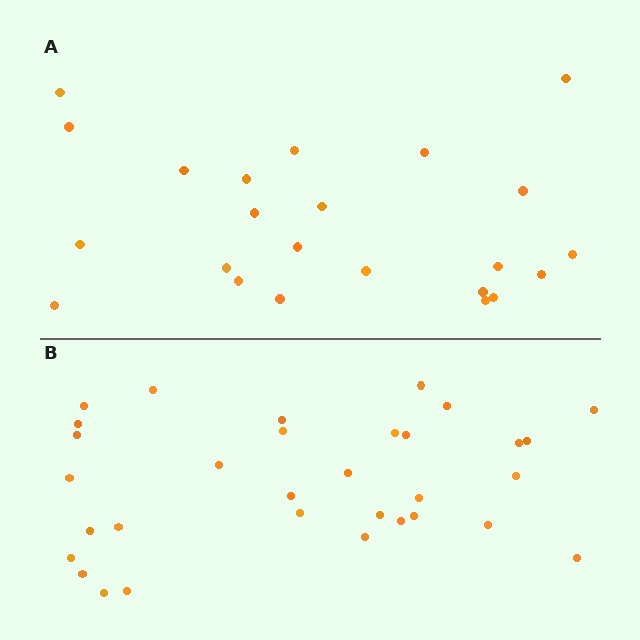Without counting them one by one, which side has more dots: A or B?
Region B (the bottom region) has more dots.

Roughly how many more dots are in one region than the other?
Region B has roughly 8 or so more dots than region A.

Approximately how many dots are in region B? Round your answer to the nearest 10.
About 30 dots. (The exact count is 32, which rounds to 30.)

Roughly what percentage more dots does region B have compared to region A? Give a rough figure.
About 40% more.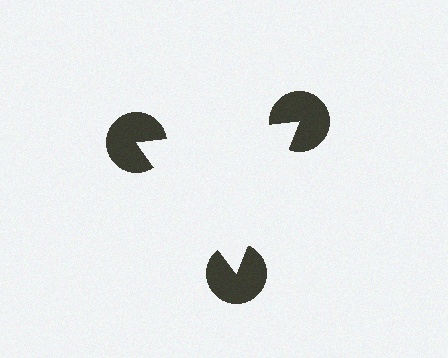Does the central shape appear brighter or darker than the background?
It typically appears slightly brighter than the background, even though no actual brightness change is drawn.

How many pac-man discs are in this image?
There are 3 — one at each vertex of the illusory triangle.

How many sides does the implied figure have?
3 sides.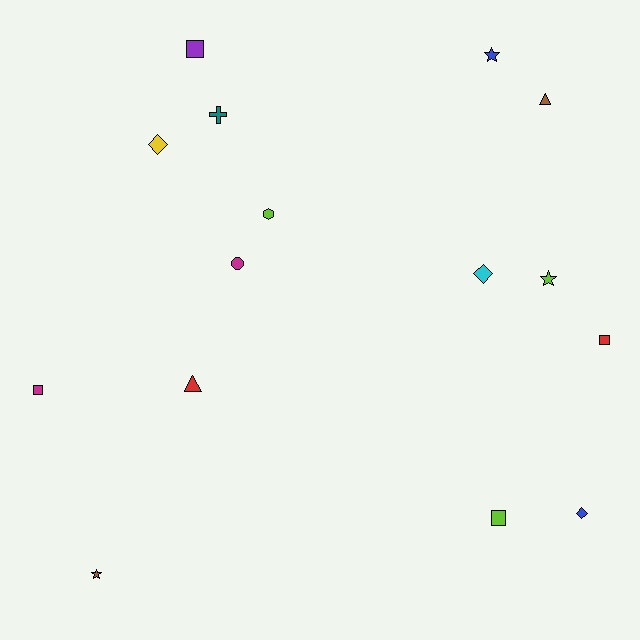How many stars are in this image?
There are 3 stars.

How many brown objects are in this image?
There are 2 brown objects.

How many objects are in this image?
There are 15 objects.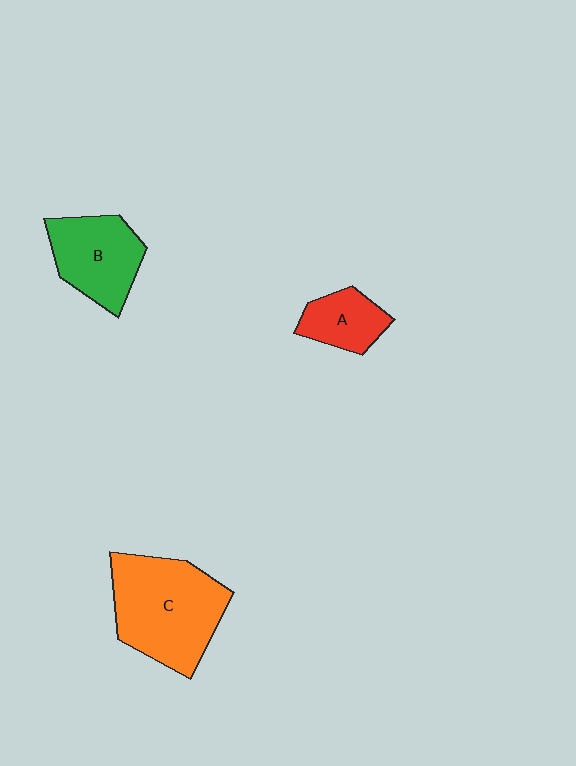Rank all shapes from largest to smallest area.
From largest to smallest: C (orange), B (green), A (red).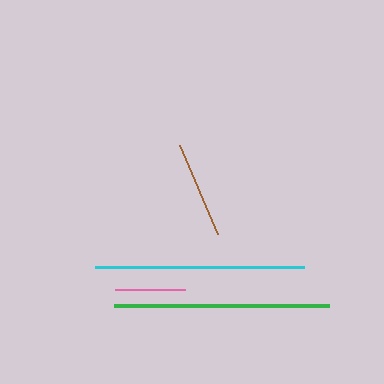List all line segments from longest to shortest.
From longest to shortest: green, cyan, brown, pink.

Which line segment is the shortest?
The pink line is the shortest at approximately 70 pixels.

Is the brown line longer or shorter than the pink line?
The brown line is longer than the pink line.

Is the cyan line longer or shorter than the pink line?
The cyan line is longer than the pink line.